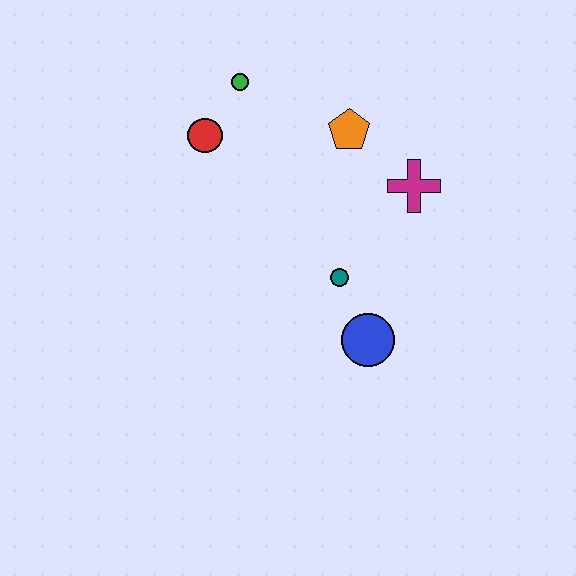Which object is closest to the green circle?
The red circle is closest to the green circle.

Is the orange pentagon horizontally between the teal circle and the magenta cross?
Yes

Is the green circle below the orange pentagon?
No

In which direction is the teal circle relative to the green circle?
The teal circle is below the green circle.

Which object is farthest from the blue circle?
The green circle is farthest from the blue circle.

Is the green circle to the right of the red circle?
Yes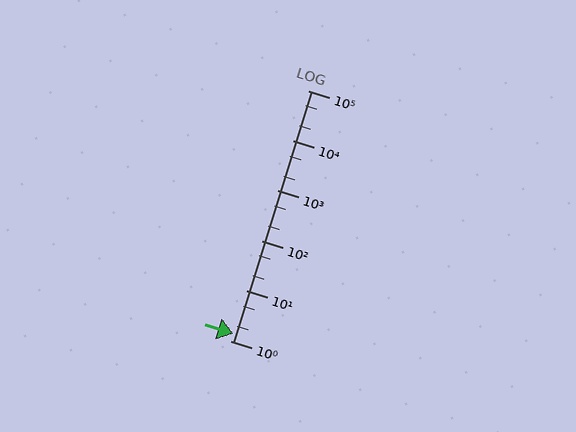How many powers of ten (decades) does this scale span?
The scale spans 5 decades, from 1 to 100000.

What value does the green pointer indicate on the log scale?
The pointer indicates approximately 1.4.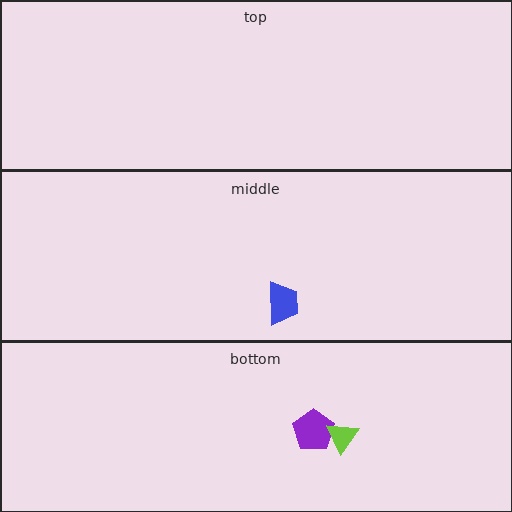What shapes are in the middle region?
The blue trapezoid.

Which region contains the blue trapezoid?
The middle region.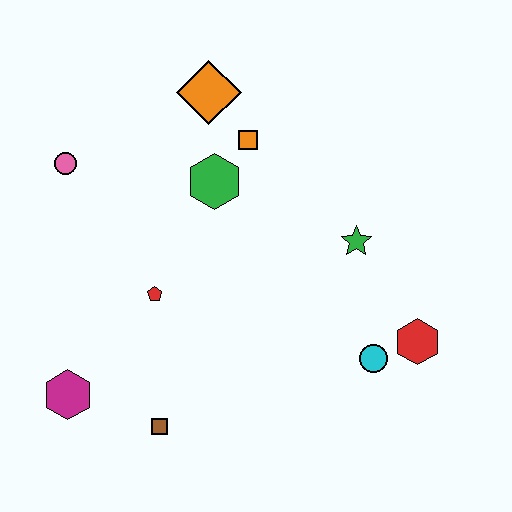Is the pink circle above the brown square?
Yes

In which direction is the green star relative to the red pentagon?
The green star is to the right of the red pentagon.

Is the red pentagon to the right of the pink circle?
Yes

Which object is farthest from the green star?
The magenta hexagon is farthest from the green star.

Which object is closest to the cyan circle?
The red hexagon is closest to the cyan circle.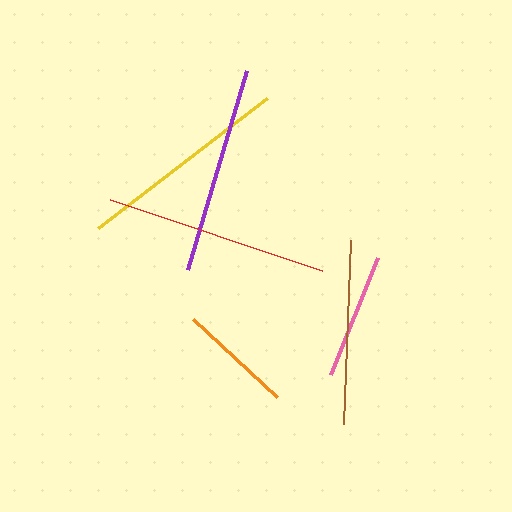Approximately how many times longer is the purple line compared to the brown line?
The purple line is approximately 1.1 times the length of the brown line.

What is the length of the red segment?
The red segment is approximately 224 pixels long.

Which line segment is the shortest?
The orange line is the shortest at approximately 115 pixels.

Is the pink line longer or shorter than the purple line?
The purple line is longer than the pink line.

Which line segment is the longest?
The red line is the longest at approximately 224 pixels.